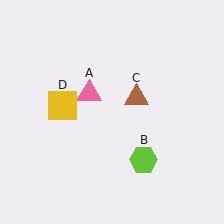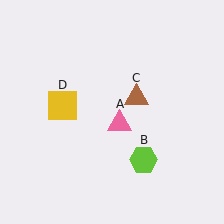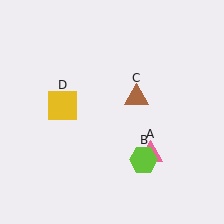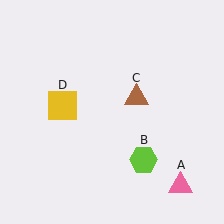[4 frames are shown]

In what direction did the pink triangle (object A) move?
The pink triangle (object A) moved down and to the right.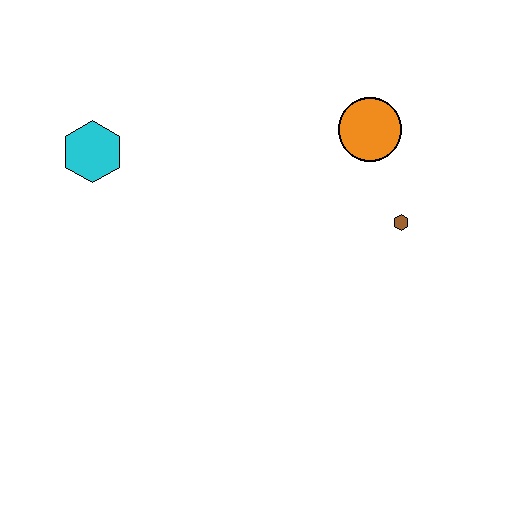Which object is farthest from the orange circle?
The cyan hexagon is farthest from the orange circle.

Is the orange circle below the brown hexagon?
No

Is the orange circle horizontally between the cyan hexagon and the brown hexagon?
Yes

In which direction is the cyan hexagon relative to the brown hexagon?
The cyan hexagon is to the left of the brown hexagon.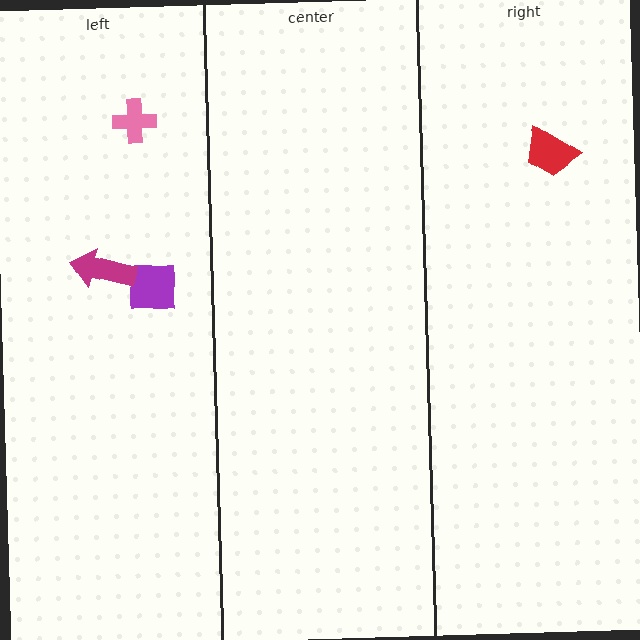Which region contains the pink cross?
The left region.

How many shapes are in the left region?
3.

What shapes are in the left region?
The purple square, the magenta arrow, the pink cross.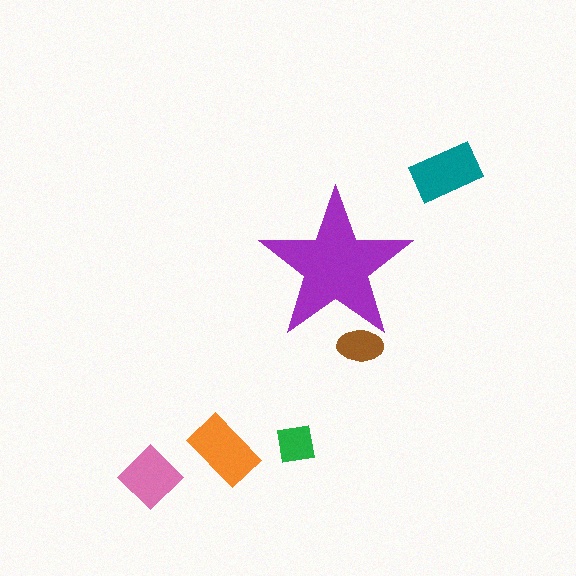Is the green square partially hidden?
No, the green square is fully visible.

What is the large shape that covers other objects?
A purple star.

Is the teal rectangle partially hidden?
No, the teal rectangle is fully visible.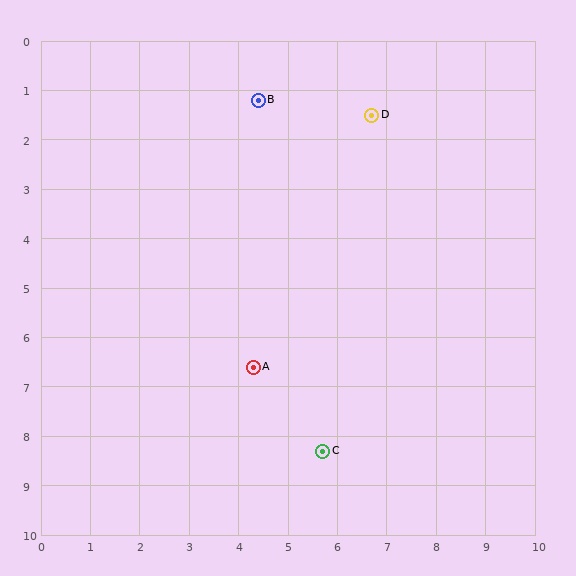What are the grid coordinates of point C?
Point C is at approximately (5.7, 8.3).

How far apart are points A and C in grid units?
Points A and C are about 2.2 grid units apart.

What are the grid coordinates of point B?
Point B is at approximately (4.4, 1.2).